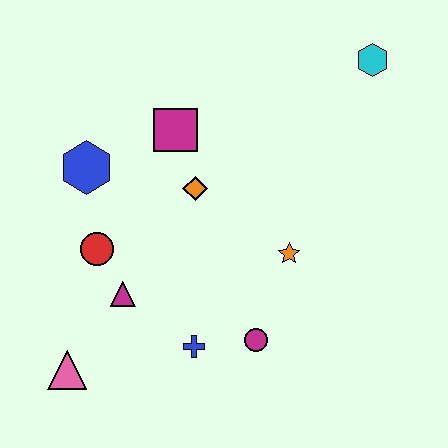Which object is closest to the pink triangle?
The magenta triangle is closest to the pink triangle.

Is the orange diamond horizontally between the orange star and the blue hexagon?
Yes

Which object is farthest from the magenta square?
The pink triangle is farthest from the magenta square.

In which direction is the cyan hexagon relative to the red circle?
The cyan hexagon is to the right of the red circle.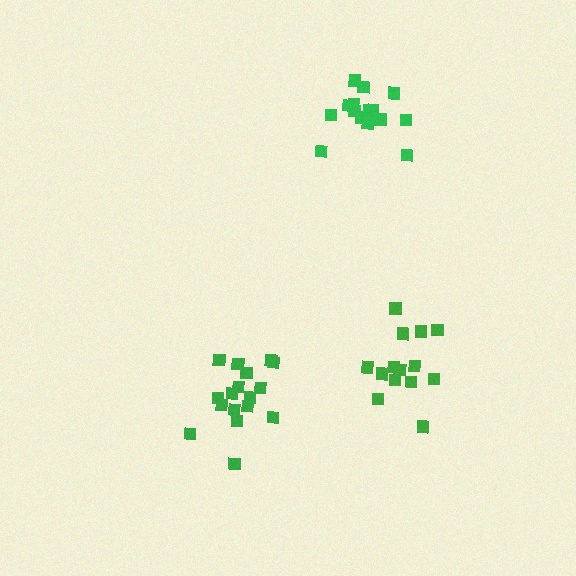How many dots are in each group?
Group 1: 14 dots, Group 2: 17 dots, Group 3: 16 dots (47 total).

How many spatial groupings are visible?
There are 3 spatial groupings.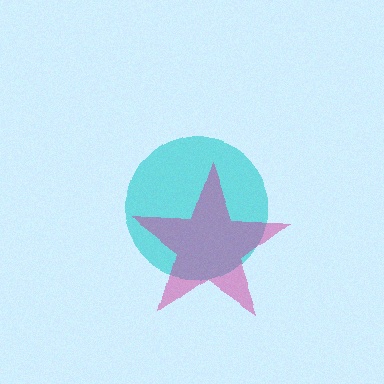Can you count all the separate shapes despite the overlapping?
Yes, there are 2 separate shapes.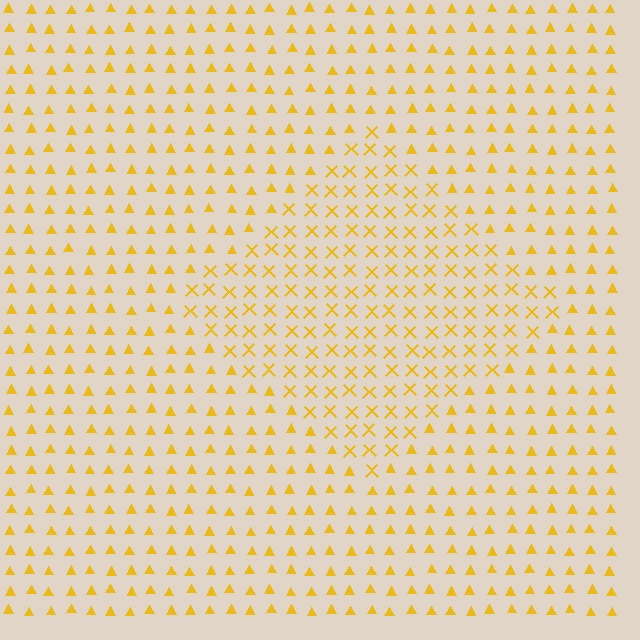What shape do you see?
I see a diamond.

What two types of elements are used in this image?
The image uses X marks inside the diamond region and triangles outside it.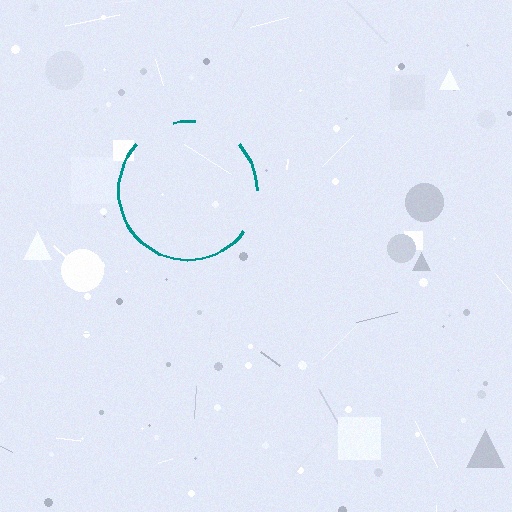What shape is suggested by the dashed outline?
The dashed outline suggests a circle.